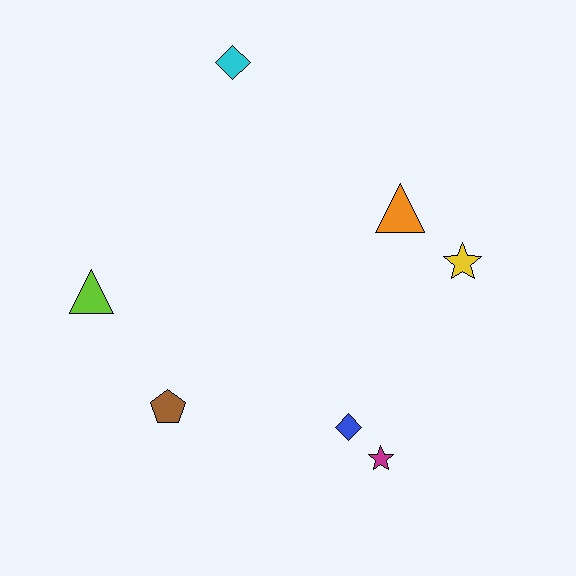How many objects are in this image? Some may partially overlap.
There are 7 objects.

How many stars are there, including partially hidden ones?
There are 2 stars.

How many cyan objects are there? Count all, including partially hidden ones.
There is 1 cyan object.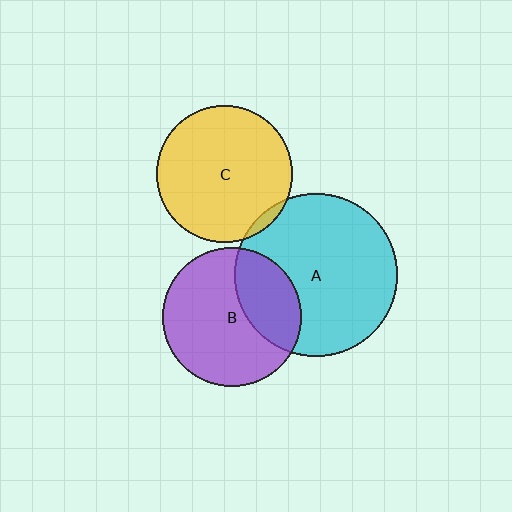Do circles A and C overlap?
Yes.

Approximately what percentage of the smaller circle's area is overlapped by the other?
Approximately 5%.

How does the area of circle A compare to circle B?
Approximately 1.4 times.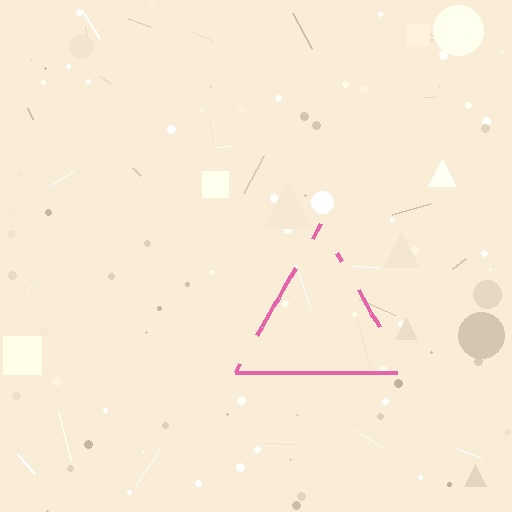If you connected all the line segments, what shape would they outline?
They would outline a triangle.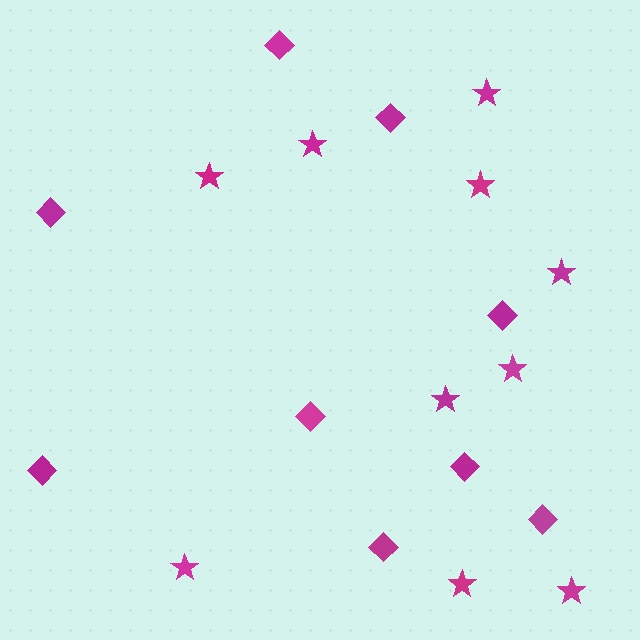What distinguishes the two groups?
There are 2 groups: one group of diamonds (9) and one group of stars (10).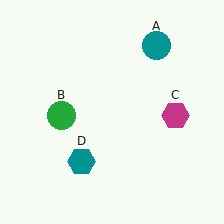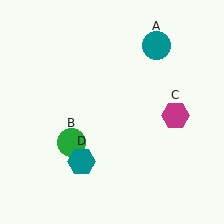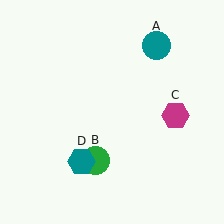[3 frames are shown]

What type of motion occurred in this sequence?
The green circle (object B) rotated counterclockwise around the center of the scene.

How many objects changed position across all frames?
1 object changed position: green circle (object B).